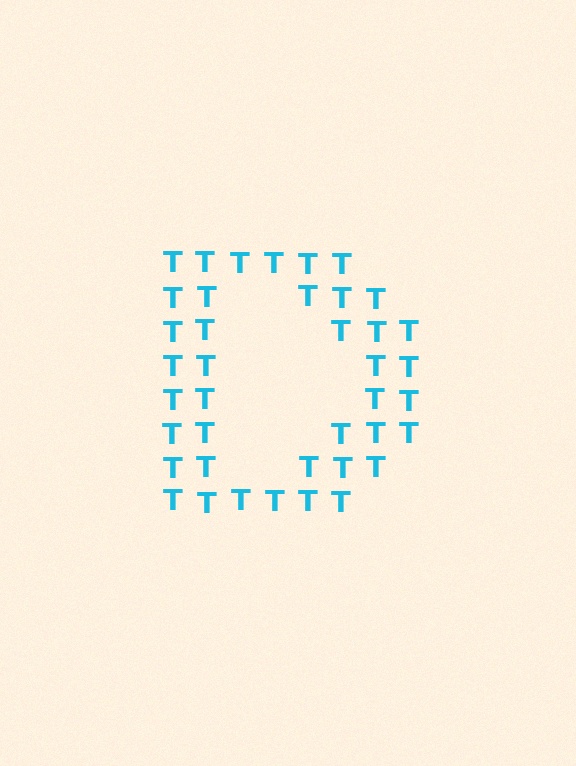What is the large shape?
The large shape is the letter D.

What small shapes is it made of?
It is made of small letter T's.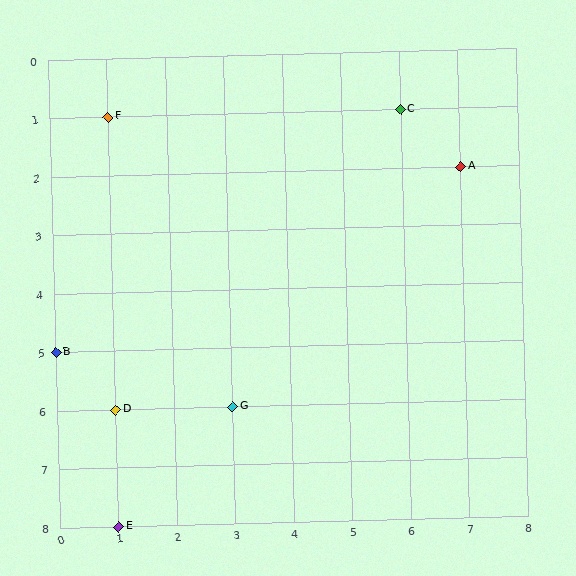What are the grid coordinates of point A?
Point A is at grid coordinates (7, 2).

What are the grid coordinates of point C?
Point C is at grid coordinates (6, 1).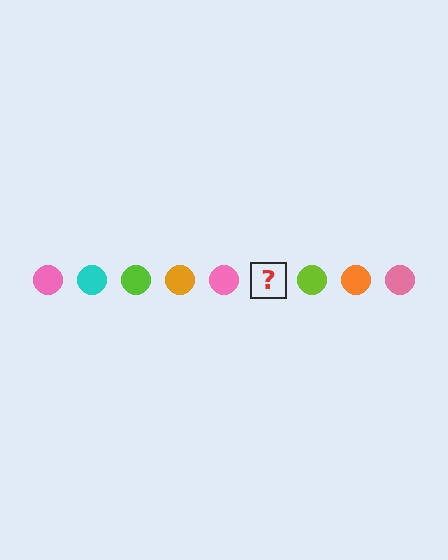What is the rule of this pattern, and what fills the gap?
The rule is that the pattern cycles through pink, cyan, lime, orange circles. The gap should be filled with a cyan circle.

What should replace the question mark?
The question mark should be replaced with a cyan circle.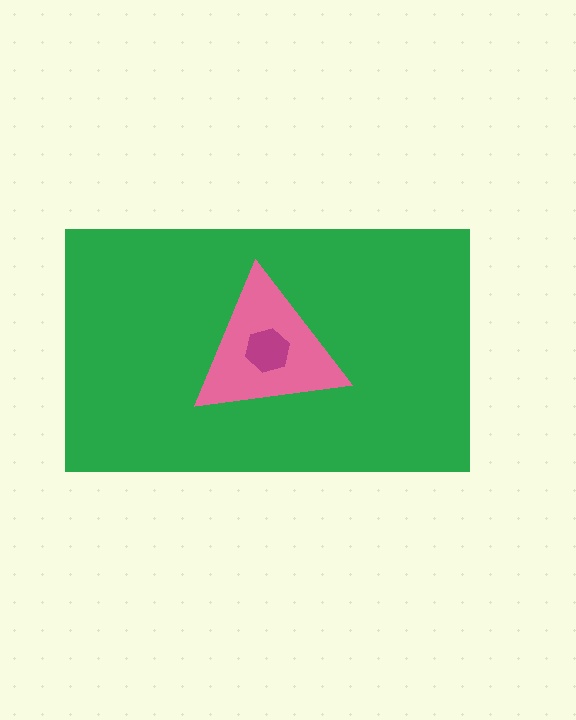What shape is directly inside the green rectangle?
The pink triangle.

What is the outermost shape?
The green rectangle.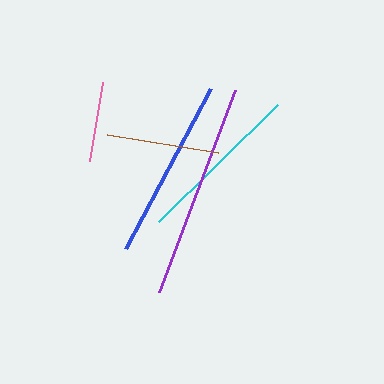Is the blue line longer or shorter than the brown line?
The blue line is longer than the brown line.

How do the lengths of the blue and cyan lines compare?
The blue and cyan lines are approximately the same length.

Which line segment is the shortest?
The pink line is the shortest at approximately 81 pixels.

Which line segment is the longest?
The purple line is the longest at approximately 217 pixels.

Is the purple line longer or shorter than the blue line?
The purple line is longer than the blue line.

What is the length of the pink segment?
The pink segment is approximately 81 pixels long.